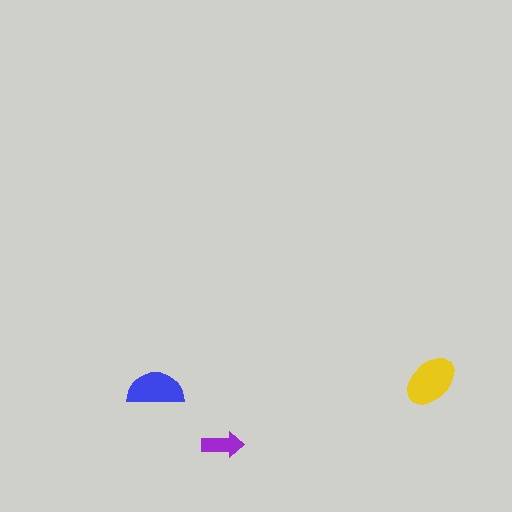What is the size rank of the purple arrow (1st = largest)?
3rd.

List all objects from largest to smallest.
The yellow ellipse, the blue semicircle, the purple arrow.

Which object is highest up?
The yellow ellipse is topmost.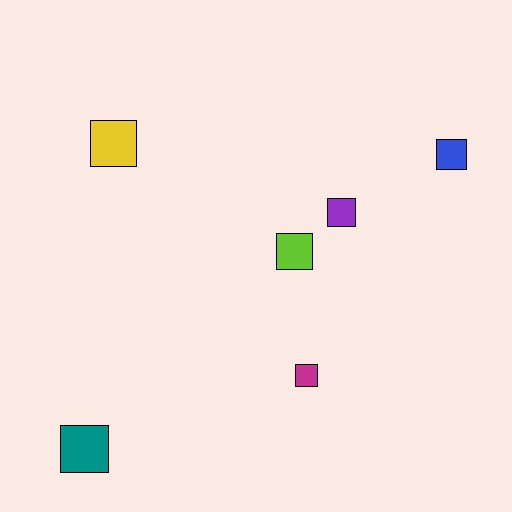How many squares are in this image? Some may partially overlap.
There are 6 squares.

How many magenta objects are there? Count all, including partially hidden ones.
There is 1 magenta object.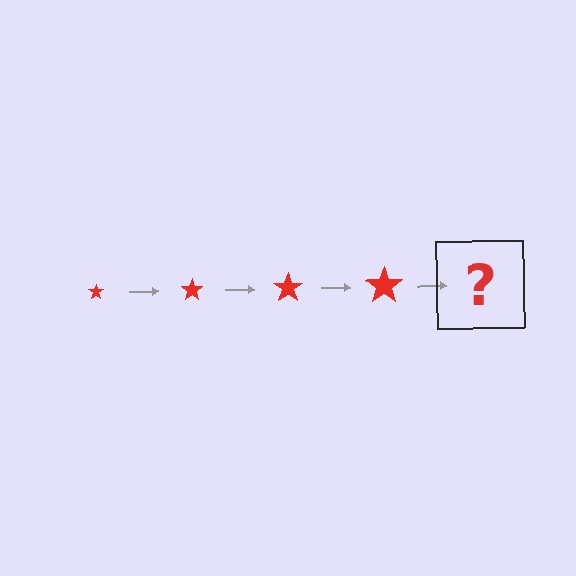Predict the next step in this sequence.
The next step is a red star, larger than the previous one.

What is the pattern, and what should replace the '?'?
The pattern is that the star gets progressively larger each step. The '?' should be a red star, larger than the previous one.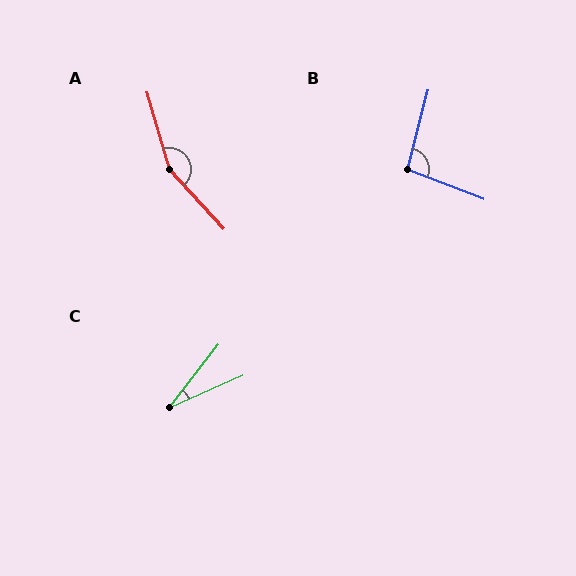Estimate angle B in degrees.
Approximately 97 degrees.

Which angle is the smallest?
C, at approximately 29 degrees.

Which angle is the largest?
A, at approximately 154 degrees.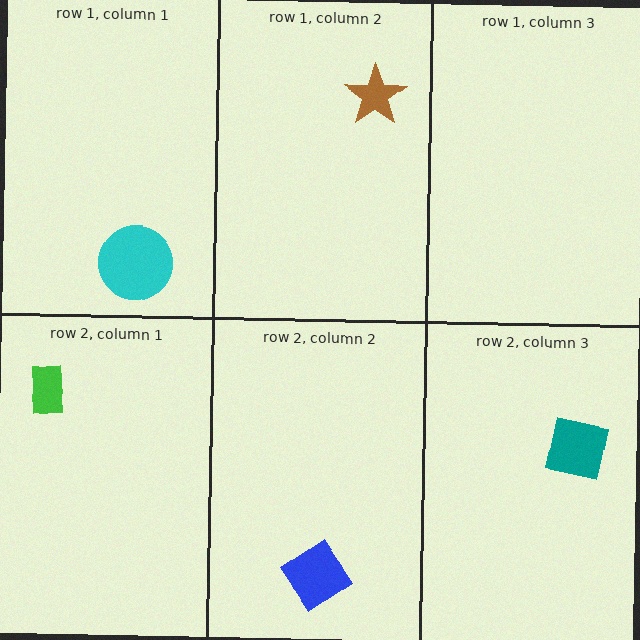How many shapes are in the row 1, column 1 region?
1.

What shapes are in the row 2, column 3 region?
The teal square.